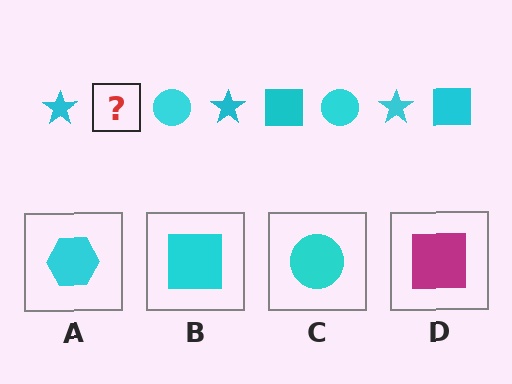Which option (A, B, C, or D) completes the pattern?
B.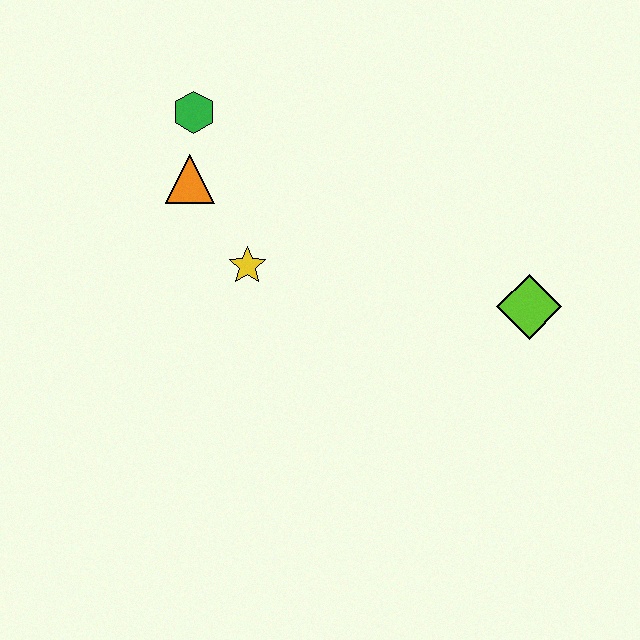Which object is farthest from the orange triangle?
The lime diamond is farthest from the orange triangle.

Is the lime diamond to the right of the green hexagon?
Yes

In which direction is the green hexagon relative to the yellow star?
The green hexagon is above the yellow star.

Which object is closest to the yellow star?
The orange triangle is closest to the yellow star.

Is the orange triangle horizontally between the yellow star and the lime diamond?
No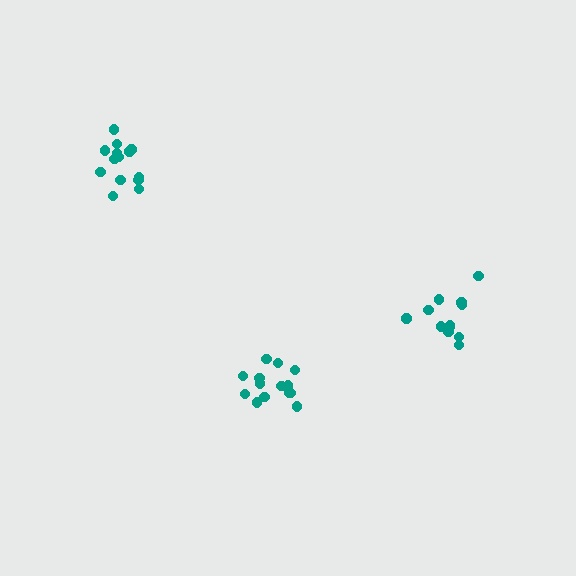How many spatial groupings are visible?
There are 3 spatial groupings.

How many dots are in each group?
Group 1: 14 dots, Group 2: 12 dots, Group 3: 14 dots (40 total).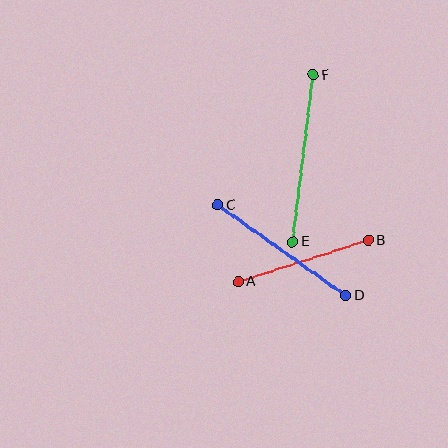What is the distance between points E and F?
The distance is approximately 168 pixels.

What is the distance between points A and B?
The distance is approximately 136 pixels.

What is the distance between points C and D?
The distance is approximately 157 pixels.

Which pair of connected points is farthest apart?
Points E and F are farthest apart.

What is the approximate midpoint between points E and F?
The midpoint is at approximately (303, 158) pixels.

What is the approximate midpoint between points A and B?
The midpoint is at approximately (303, 261) pixels.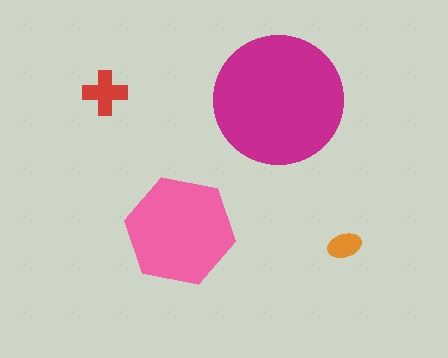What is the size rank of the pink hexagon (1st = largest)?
2nd.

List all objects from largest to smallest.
The magenta circle, the pink hexagon, the red cross, the orange ellipse.